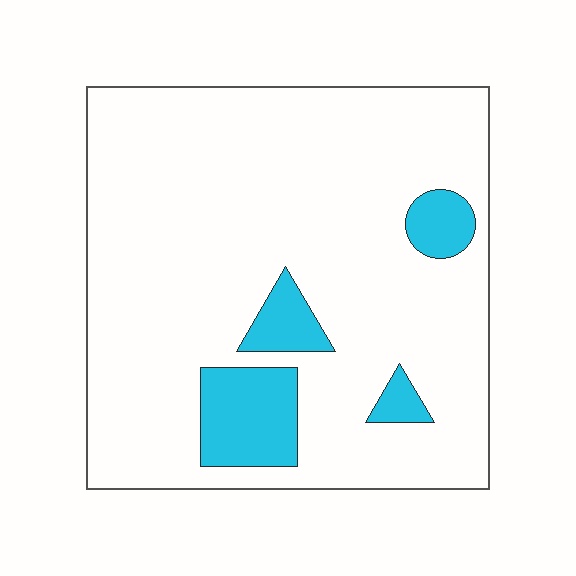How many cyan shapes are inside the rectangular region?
4.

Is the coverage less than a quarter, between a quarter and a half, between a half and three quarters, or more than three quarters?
Less than a quarter.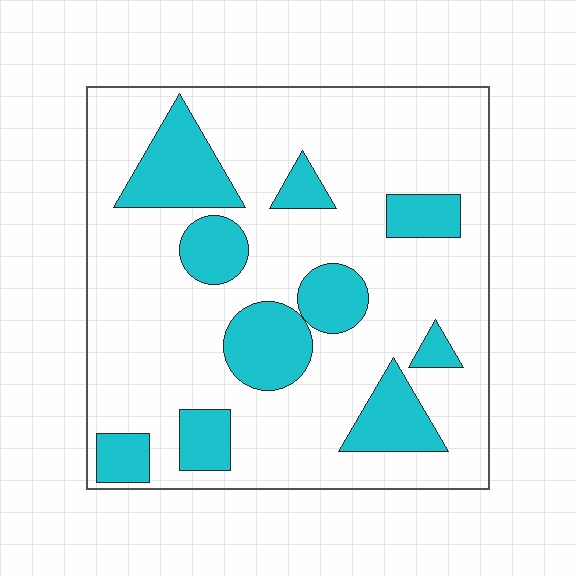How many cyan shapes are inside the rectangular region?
10.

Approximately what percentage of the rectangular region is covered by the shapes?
Approximately 25%.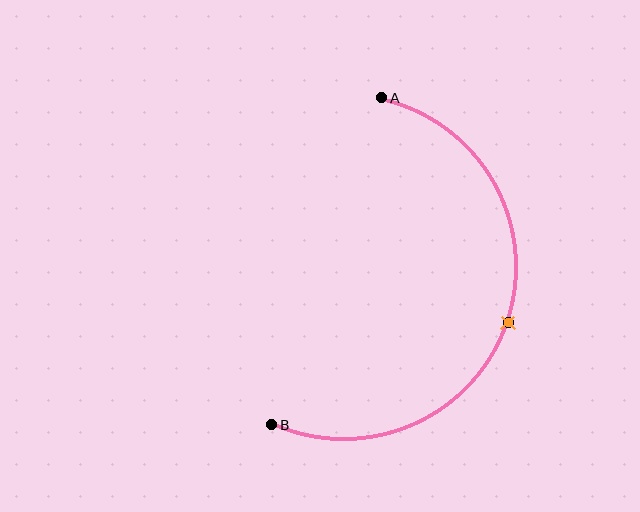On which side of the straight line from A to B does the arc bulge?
The arc bulges to the right of the straight line connecting A and B.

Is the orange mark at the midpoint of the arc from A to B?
Yes. The orange mark lies on the arc at equal arc-length from both A and B — it is the arc midpoint.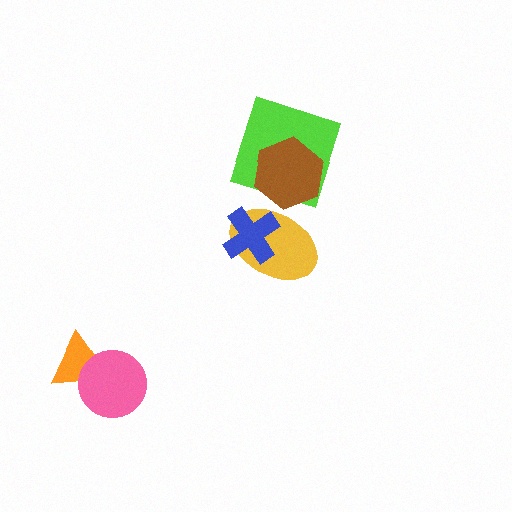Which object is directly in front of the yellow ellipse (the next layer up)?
The blue cross is directly in front of the yellow ellipse.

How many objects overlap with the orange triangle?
1 object overlaps with the orange triangle.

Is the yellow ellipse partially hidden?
Yes, it is partially covered by another shape.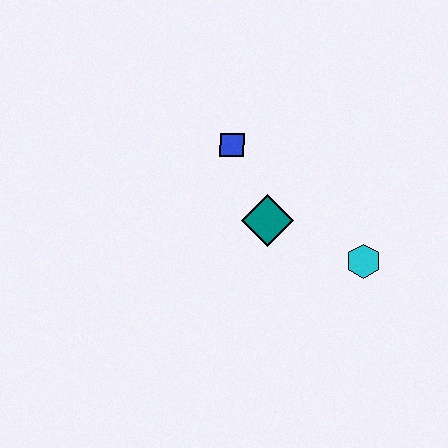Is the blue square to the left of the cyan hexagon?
Yes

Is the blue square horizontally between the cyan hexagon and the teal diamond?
No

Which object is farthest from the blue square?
The cyan hexagon is farthest from the blue square.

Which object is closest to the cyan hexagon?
The teal diamond is closest to the cyan hexagon.